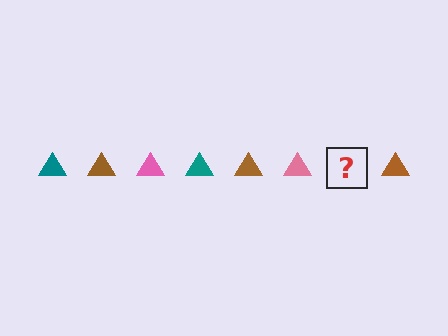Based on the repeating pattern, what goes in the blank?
The blank should be a teal triangle.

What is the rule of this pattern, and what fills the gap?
The rule is that the pattern cycles through teal, brown, pink triangles. The gap should be filled with a teal triangle.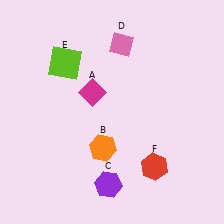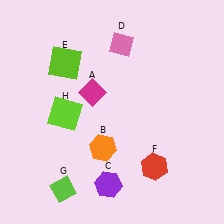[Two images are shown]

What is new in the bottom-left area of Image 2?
A lime diamond (G) was added in the bottom-left area of Image 2.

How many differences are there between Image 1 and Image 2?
There are 2 differences between the two images.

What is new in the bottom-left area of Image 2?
A lime square (H) was added in the bottom-left area of Image 2.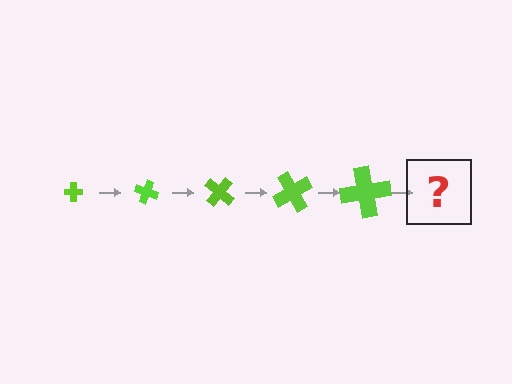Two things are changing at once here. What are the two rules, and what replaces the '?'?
The two rules are that the cross grows larger each step and it rotates 20 degrees each step. The '?' should be a cross, larger than the previous one and rotated 100 degrees from the start.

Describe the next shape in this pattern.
It should be a cross, larger than the previous one and rotated 100 degrees from the start.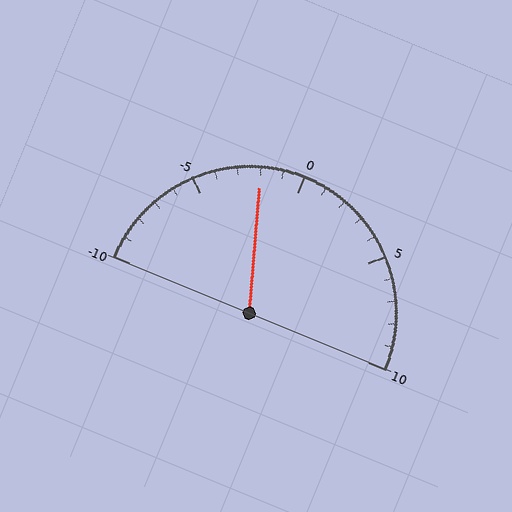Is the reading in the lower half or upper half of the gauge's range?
The reading is in the lower half of the range (-10 to 10).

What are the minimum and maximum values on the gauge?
The gauge ranges from -10 to 10.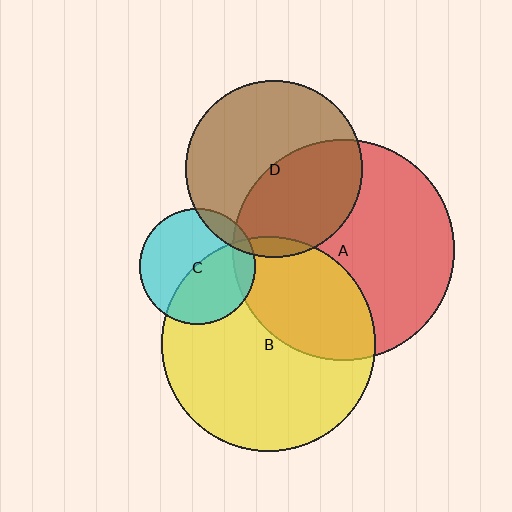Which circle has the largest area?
Circle A (red).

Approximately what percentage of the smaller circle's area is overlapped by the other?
Approximately 10%.